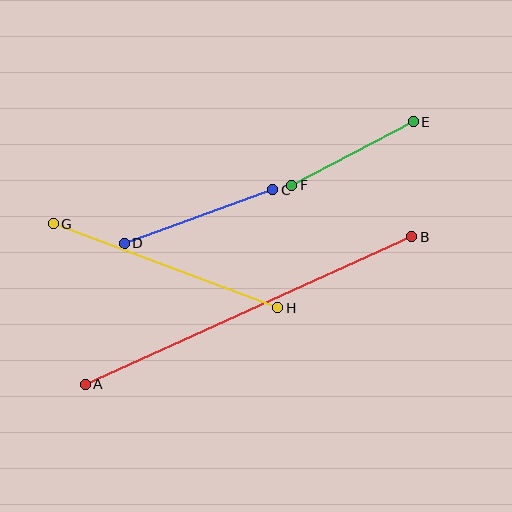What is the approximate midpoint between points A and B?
The midpoint is at approximately (249, 310) pixels.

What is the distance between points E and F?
The distance is approximately 137 pixels.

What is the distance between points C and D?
The distance is approximately 158 pixels.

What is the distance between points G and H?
The distance is approximately 240 pixels.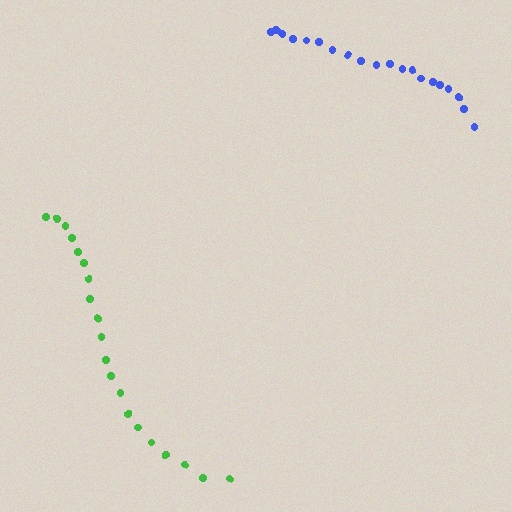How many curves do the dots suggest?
There are 2 distinct paths.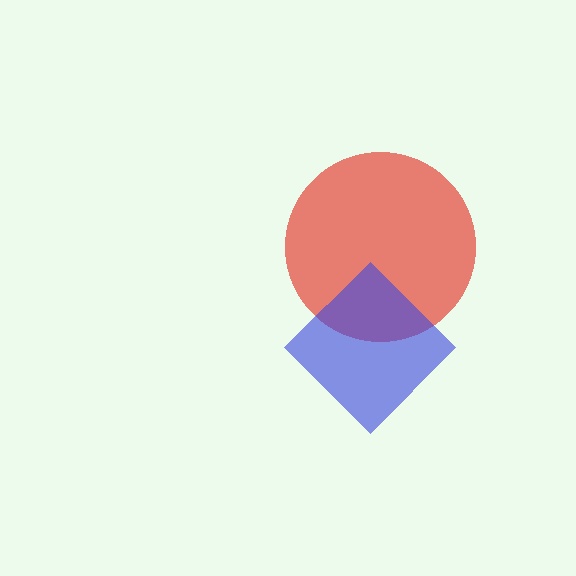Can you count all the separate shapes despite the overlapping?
Yes, there are 2 separate shapes.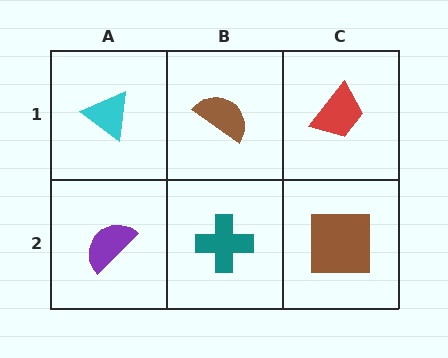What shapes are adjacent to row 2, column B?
A brown semicircle (row 1, column B), a purple semicircle (row 2, column A), a brown square (row 2, column C).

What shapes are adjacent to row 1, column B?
A teal cross (row 2, column B), a cyan triangle (row 1, column A), a red trapezoid (row 1, column C).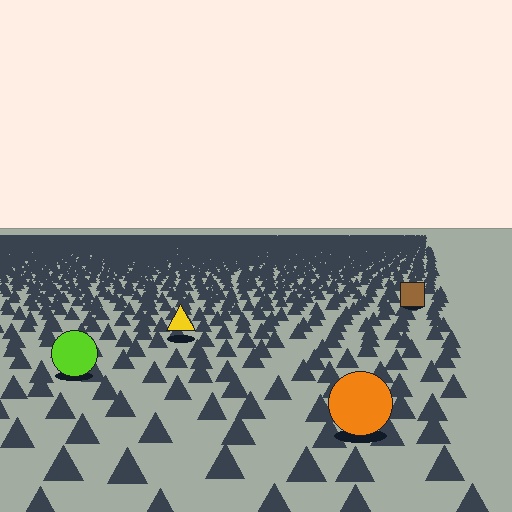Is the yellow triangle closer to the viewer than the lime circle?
No. The lime circle is closer — you can tell from the texture gradient: the ground texture is coarser near it.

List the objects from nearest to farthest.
From nearest to farthest: the orange circle, the lime circle, the yellow triangle, the brown square.